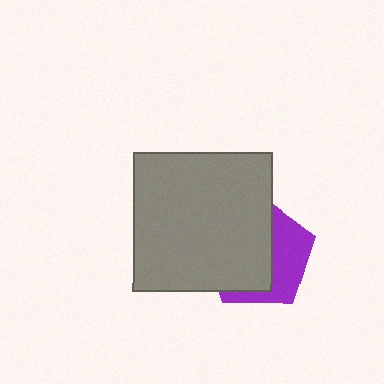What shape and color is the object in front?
The object in front is a gray square.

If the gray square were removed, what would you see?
You would see the complete purple pentagon.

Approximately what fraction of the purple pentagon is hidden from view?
Roughly 61% of the purple pentagon is hidden behind the gray square.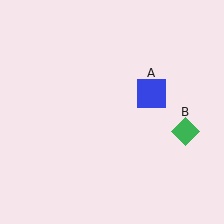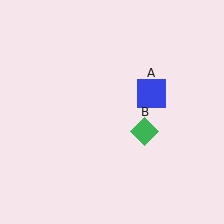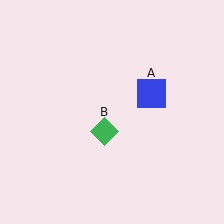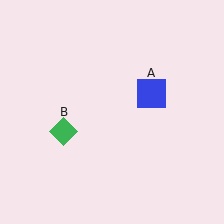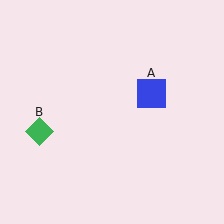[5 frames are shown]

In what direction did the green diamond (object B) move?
The green diamond (object B) moved left.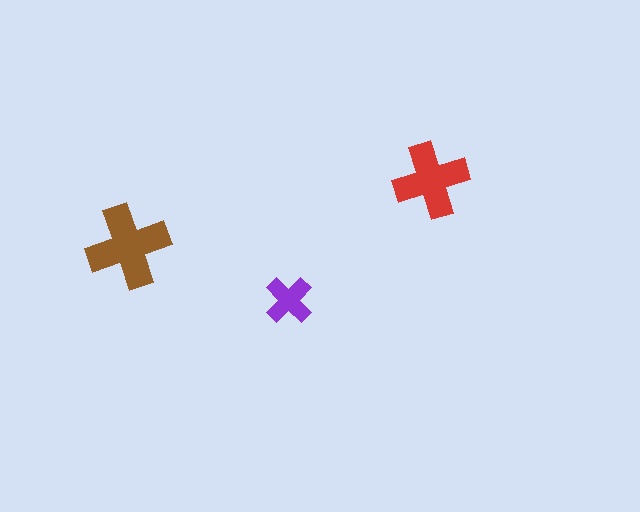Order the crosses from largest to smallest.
the brown one, the red one, the purple one.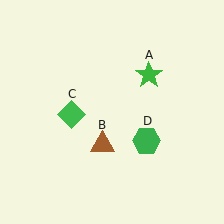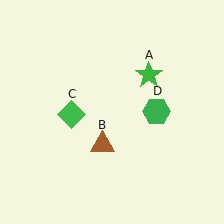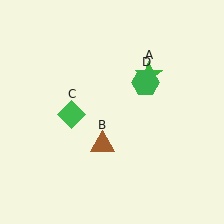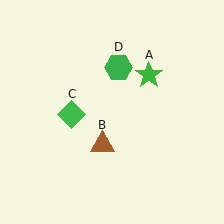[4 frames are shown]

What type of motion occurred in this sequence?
The green hexagon (object D) rotated counterclockwise around the center of the scene.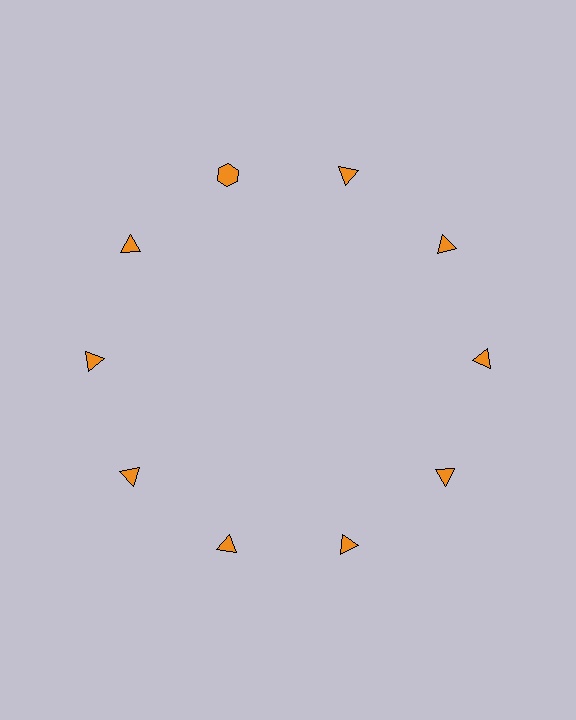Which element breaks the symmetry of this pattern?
The orange hexagon at roughly the 11 o'clock position breaks the symmetry. All other shapes are orange triangles.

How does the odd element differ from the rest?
It has a different shape: hexagon instead of triangle.